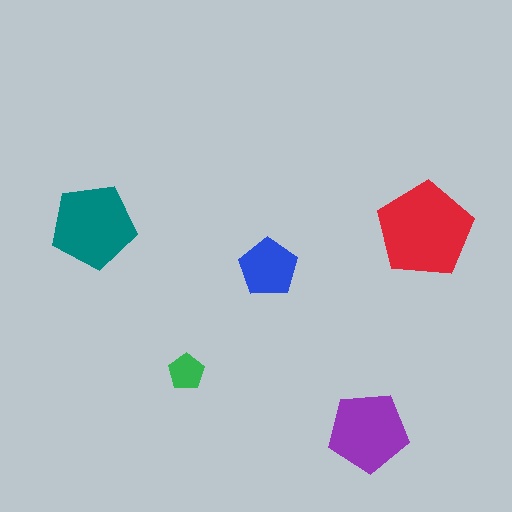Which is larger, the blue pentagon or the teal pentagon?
The teal one.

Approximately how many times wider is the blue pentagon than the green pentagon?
About 1.5 times wider.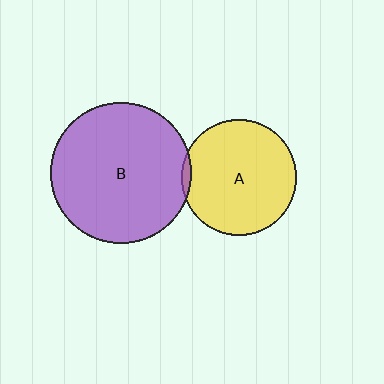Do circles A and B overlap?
Yes.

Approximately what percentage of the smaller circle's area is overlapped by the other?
Approximately 5%.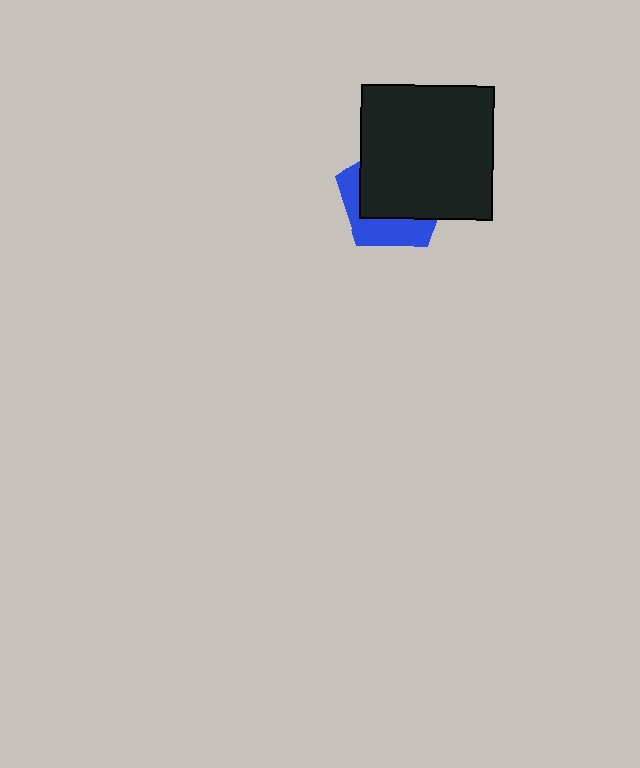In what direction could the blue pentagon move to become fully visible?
The blue pentagon could move toward the lower-left. That would shift it out from behind the black square entirely.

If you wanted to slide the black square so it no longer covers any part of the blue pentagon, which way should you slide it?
Slide it toward the upper-right — that is the most direct way to separate the two shapes.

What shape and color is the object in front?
The object in front is a black square.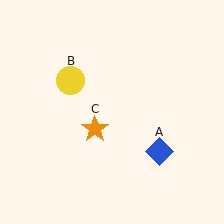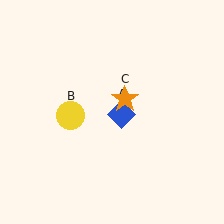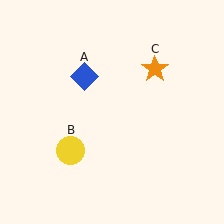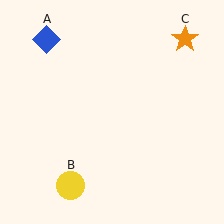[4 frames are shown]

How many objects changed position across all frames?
3 objects changed position: blue diamond (object A), yellow circle (object B), orange star (object C).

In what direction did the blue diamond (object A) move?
The blue diamond (object A) moved up and to the left.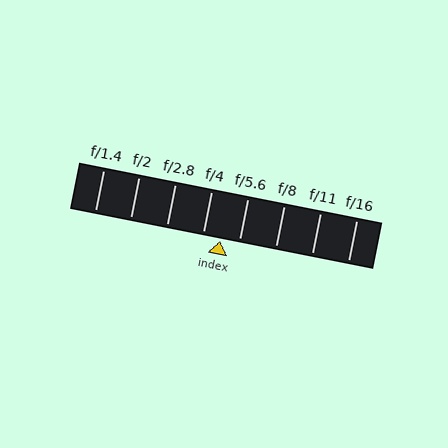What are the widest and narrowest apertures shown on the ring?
The widest aperture shown is f/1.4 and the narrowest is f/16.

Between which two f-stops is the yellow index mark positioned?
The index mark is between f/4 and f/5.6.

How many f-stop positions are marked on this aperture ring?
There are 8 f-stop positions marked.